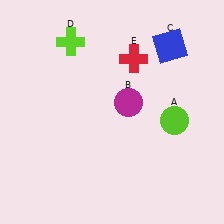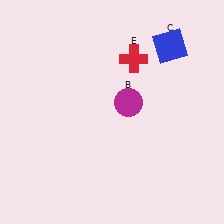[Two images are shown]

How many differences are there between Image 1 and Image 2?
There are 2 differences between the two images.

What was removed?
The lime cross (D), the lime circle (A) were removed in Image 2.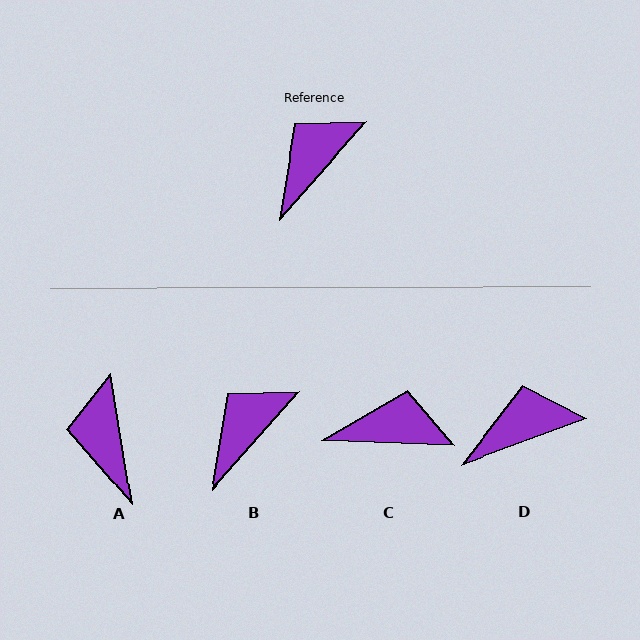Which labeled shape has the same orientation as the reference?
B.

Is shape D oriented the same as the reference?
No, it is off by about 28 degrees.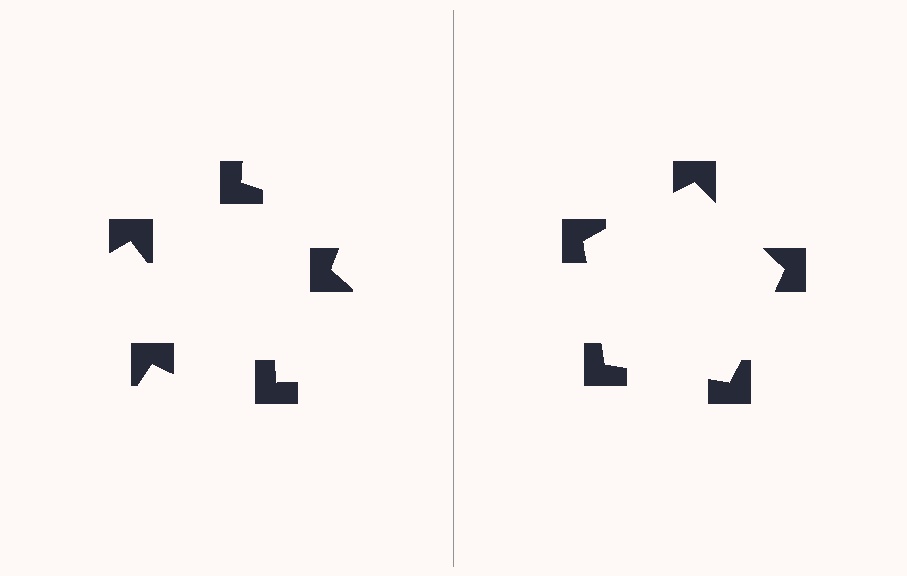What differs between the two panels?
The notched squares are positioned identically on both sides; only the wedge orientations differ. On the right they align to a pentagon; on the left they are misaligned.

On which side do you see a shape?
An illusory pentagon appears on the right side. On the left side the wedge cuts are rotated, so no coherent shape forms.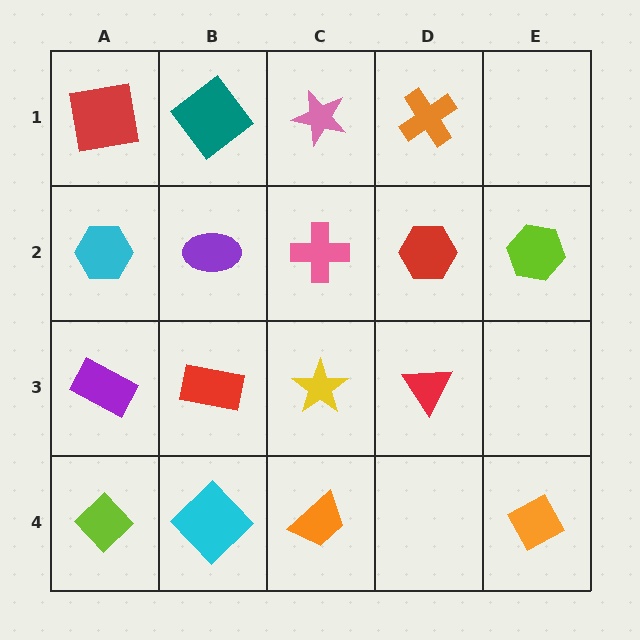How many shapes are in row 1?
4 shapes.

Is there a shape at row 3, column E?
No, that cell is empty.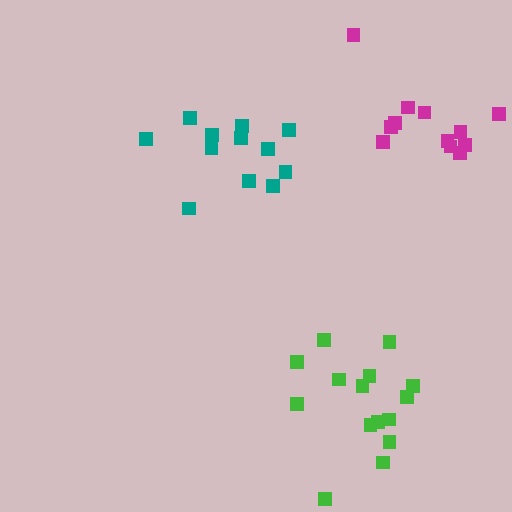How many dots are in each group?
Group 1: 12 dots, Group 2: 15 dots, Group 3: 12 dots (39 total).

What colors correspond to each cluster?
The clusters are colored: magenta, green, teal.